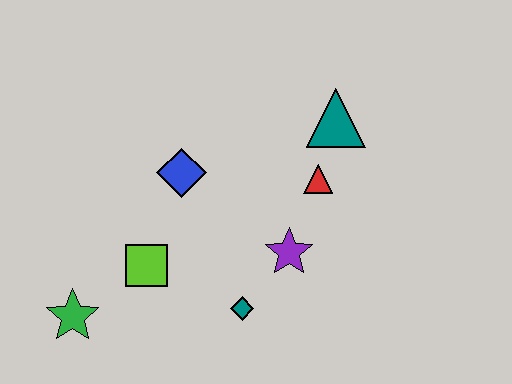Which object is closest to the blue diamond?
The lime square is closest to the blue diamond.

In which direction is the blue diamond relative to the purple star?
The blue diamond is to the left of the purple star.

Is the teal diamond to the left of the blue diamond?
No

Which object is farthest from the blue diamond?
The green star is farthest from the blue diamond.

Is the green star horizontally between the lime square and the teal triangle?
No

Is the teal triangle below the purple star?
No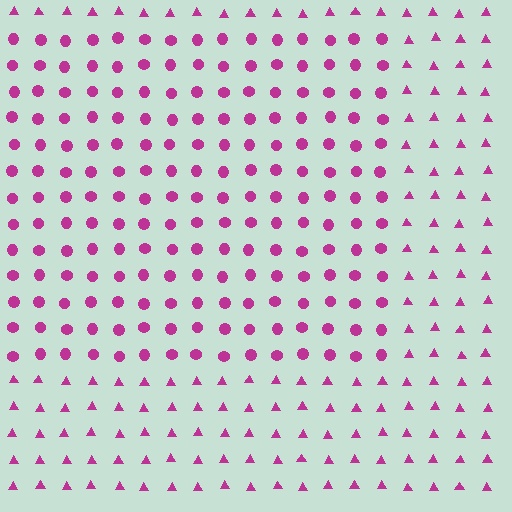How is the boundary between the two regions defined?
The boundary is defined by a change in element shape: circles inside vs. triangles outside. All elements share the same color and spacing.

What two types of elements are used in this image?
The image uses circles inside the rectangle region and triangles outside it.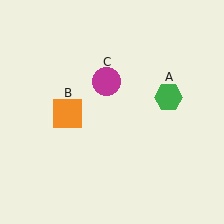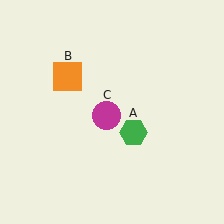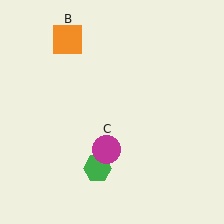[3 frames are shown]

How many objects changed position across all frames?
3 objects changed position: green hexagon (object A), orange square (object B), magenta circle (object C).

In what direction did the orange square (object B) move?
The orange square (object B) moved up.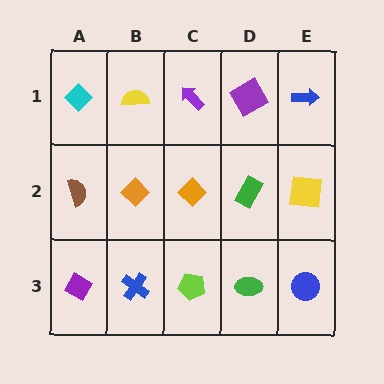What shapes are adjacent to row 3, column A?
A brown semicircle (row 2, column A), a blue cross (row 3, column B).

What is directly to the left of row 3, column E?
A green ellipse.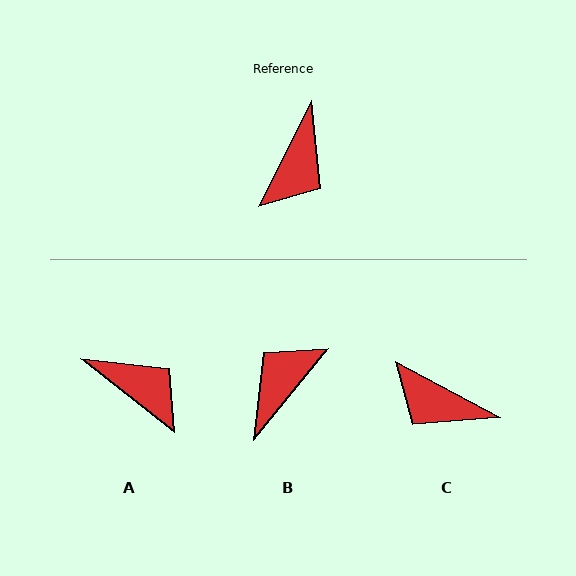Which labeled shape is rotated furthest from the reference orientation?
B, about 167 degrees away.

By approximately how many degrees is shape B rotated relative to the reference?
Approximately 167 degrees counter-clockwise.